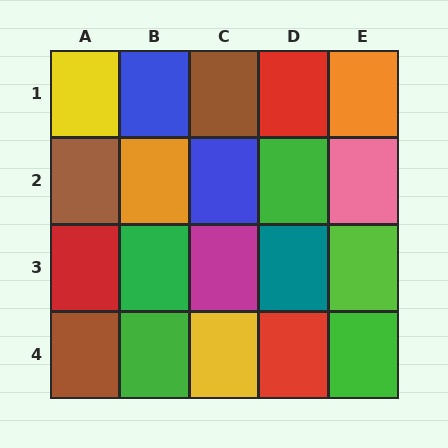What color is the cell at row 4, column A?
Brown.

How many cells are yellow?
2 cells are yellow.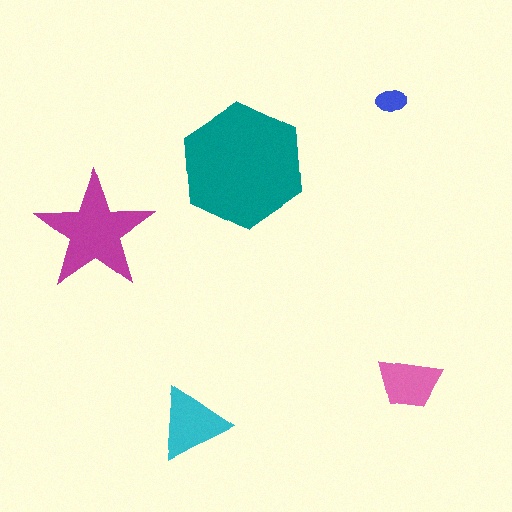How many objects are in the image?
There are 5 objects in the image.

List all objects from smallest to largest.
The blue ellipse, the pink trapezoid, the cyan triangle, the magenta star, the teal hexagon.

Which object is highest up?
The blue ellipse is topmost.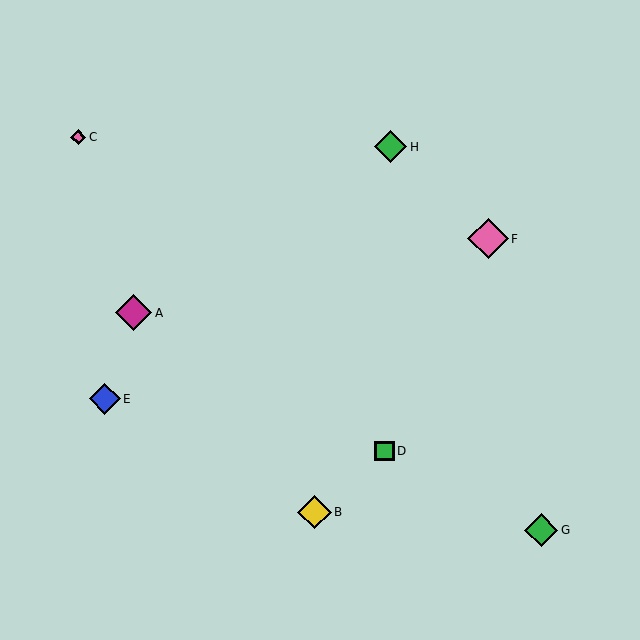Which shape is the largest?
The pink diamond (labeled F) is the largest.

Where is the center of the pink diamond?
The center of the pink diamond is at (78, 137).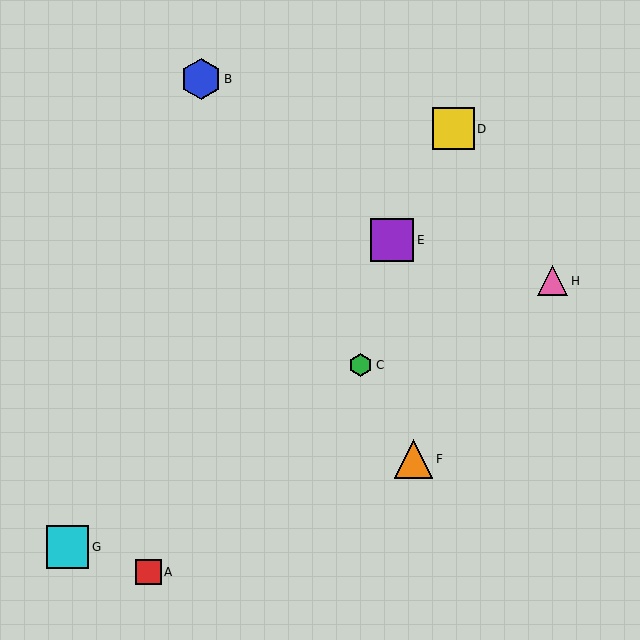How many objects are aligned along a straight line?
3 objects (B, C, F) are aligned along a straight line.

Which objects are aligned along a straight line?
Objects B, C, F are aligned along a straight line.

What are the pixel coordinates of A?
Object A is at (148, 572).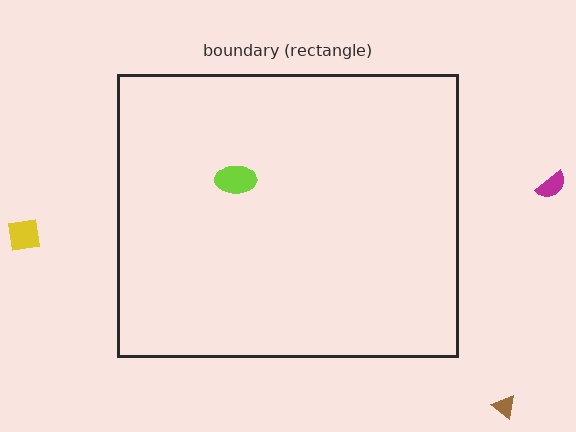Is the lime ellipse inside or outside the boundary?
Inside.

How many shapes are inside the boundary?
1 inside, 3 outside.